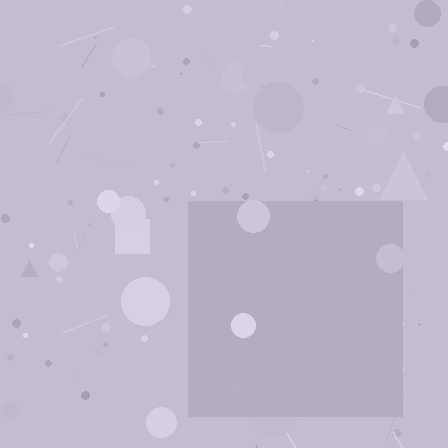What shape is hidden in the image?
A square is hidden in the image.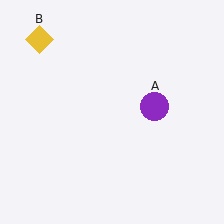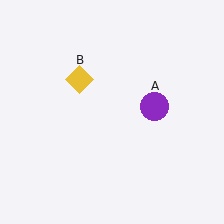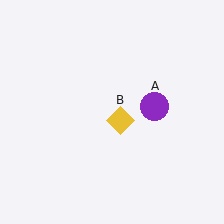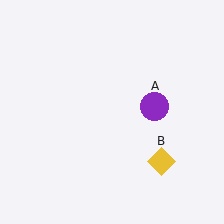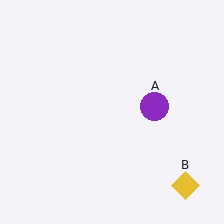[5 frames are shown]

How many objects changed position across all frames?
1 object changed position: yellow diamond (object B).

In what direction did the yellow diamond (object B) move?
The yellow diamond (object B) moved down and to the right.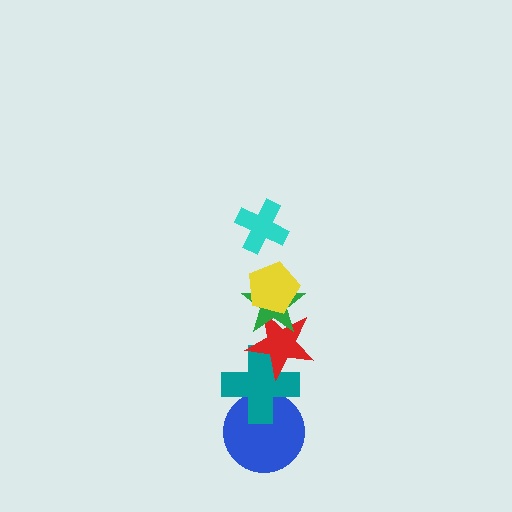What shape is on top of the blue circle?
The teal cross is on top of the blue circle.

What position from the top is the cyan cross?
The cyan cross is 1st from the top.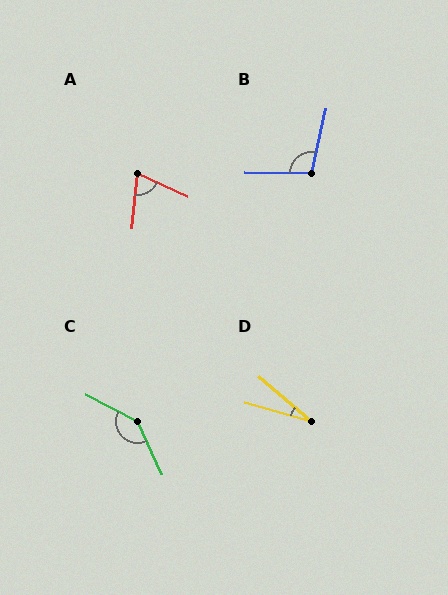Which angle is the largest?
C, at approximately 142 degrees.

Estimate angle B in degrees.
Approximately 102 degrees.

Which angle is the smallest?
D, at approximately 25 degrees.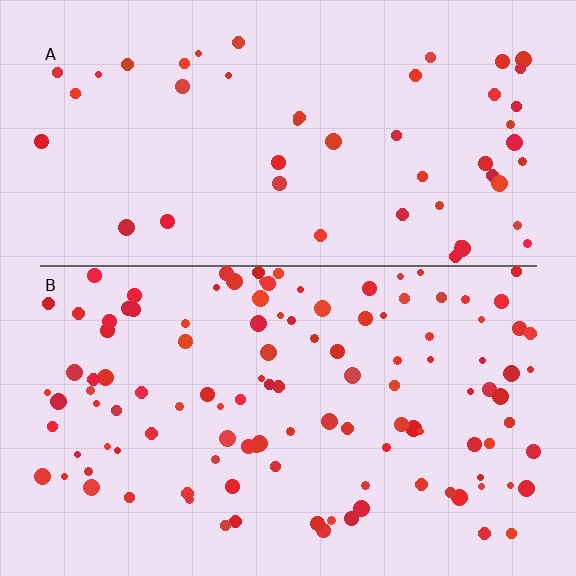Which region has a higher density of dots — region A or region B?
B (the bottom).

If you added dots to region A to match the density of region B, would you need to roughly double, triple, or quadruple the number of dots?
Approximately double.